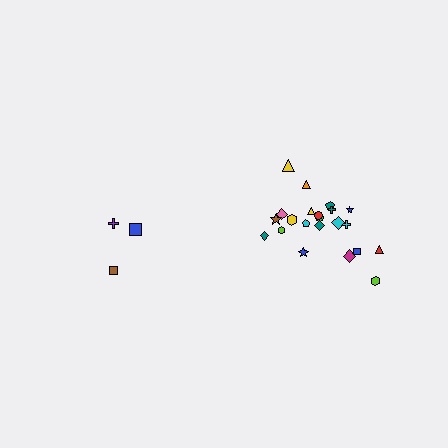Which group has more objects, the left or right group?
The right group.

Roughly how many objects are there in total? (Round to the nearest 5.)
Roughly 25 objects in total.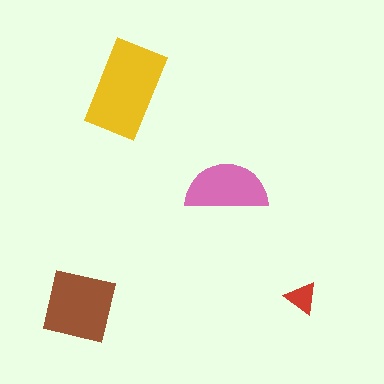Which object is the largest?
The yellow rectangle.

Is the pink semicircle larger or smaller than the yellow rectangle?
Smaller.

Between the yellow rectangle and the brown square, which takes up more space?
The yellow rectangle.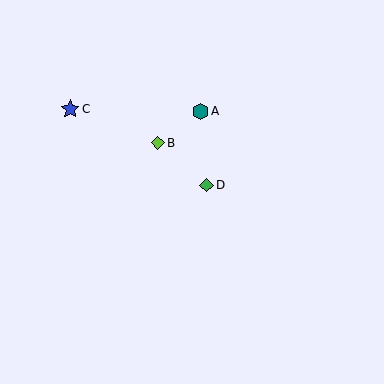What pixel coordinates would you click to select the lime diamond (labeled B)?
Click at (158, 143) to select the lime diamond B.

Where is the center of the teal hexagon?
The center of the teal hexagon is at (200, 111).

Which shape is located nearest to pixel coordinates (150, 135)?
The lime diamond (labeled B) at (158, 143) is nearest to that location.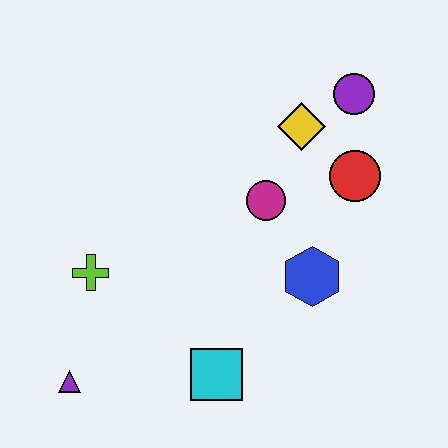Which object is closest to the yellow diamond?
The purple circle is closest to the yellow diamond.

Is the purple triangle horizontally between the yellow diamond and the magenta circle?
No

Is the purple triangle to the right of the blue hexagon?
No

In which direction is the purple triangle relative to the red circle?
The purple triangle is to the left of the red circle.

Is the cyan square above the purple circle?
No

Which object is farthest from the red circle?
The purple triangle is farthest from the red circle.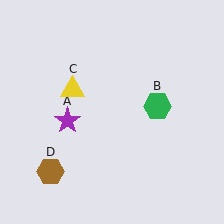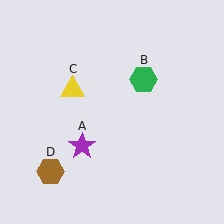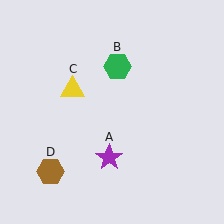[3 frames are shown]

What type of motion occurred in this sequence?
The purple star (object A), green hexagon (object B) rotated counterclockwise around the center of the scene.